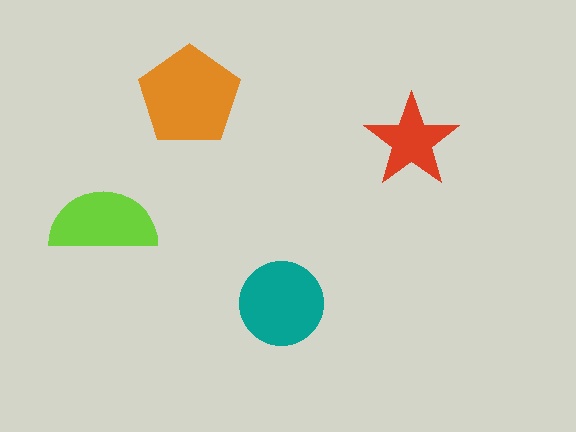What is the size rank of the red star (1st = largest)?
4th.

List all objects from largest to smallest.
The orange pentagon, the teal circle, the lime semicircle, the red star.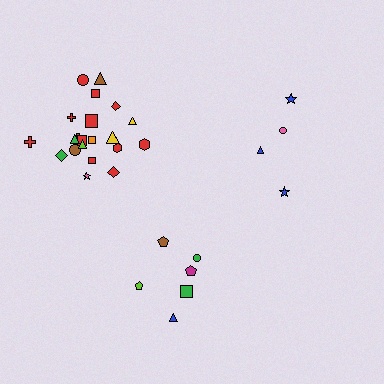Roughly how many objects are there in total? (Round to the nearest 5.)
Roughly 30 objects in total.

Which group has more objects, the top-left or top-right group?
The top-left group.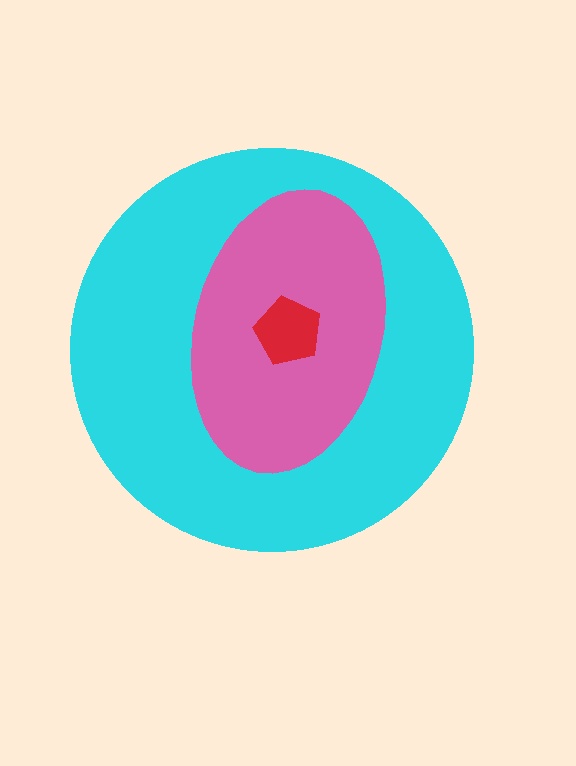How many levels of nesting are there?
3.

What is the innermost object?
The red pentagon.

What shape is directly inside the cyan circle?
The pink ellipse.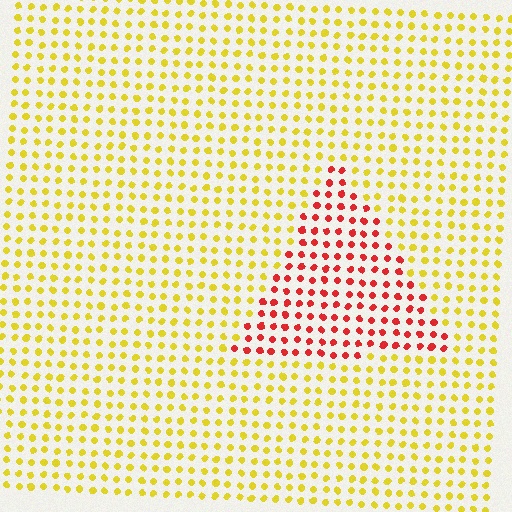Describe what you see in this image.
The image is filled with small yellow elements in a uniform arrangement. A triangle-shaped region is visible where the elements are tinted to a slightly different hue, forming a subtle color boundary.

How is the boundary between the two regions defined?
The boundary is defined purely by a slight shift in hue (about 59 degrees). Spacing, size, and orientation are identical on both sides.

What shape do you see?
I see a triangle.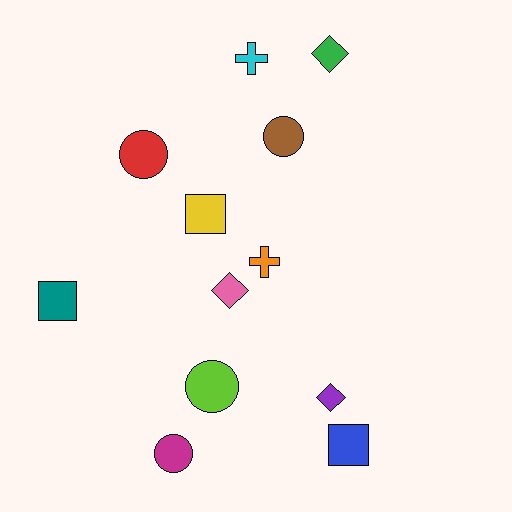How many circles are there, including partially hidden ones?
There are 4 circles.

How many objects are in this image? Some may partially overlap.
There are 12 objects.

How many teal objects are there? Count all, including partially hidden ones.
There is 1 teal object.